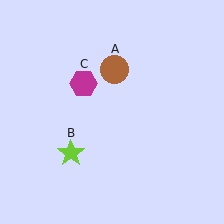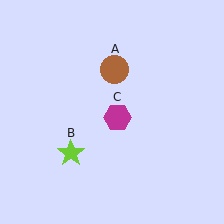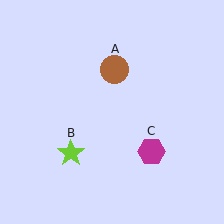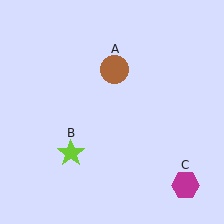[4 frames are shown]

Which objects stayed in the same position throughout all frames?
Brown circle (object A) and lime star (object B) remained stationary.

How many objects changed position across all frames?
1 object changed position: magenta hexagon (object C).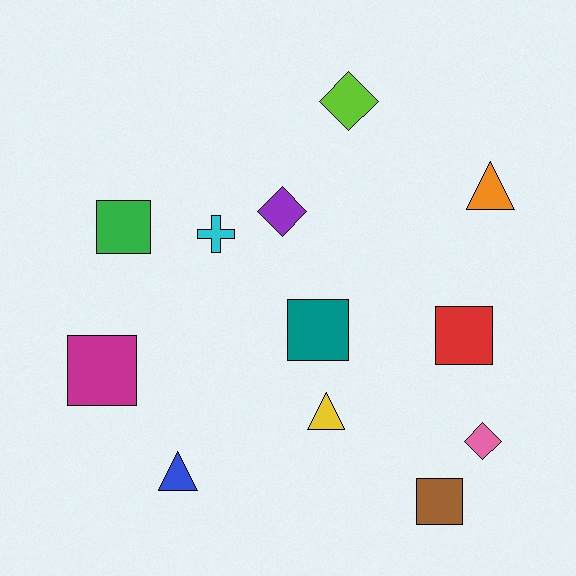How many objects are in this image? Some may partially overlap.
There are 12 objects.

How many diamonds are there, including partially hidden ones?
There are 3 diamonds.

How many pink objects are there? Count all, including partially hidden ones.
There is 1 pink object.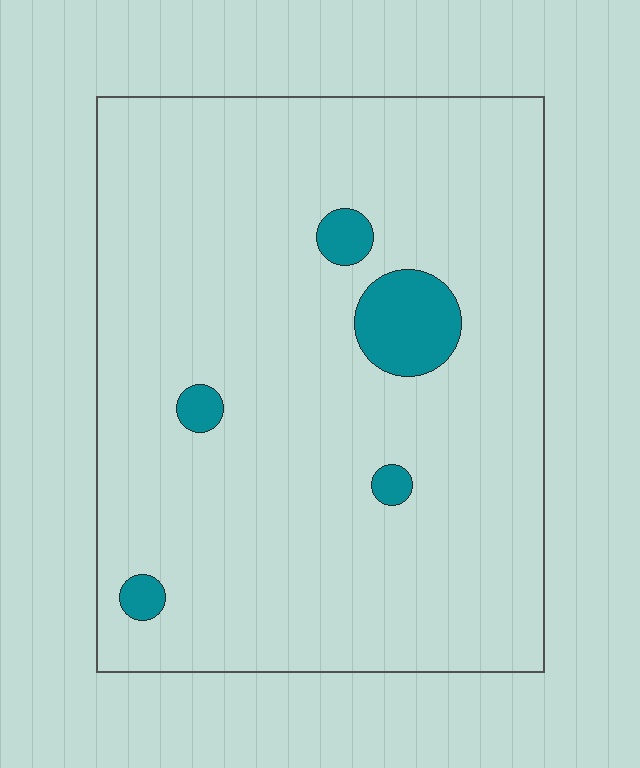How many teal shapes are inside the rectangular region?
5.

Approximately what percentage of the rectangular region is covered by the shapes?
Approximately 5%.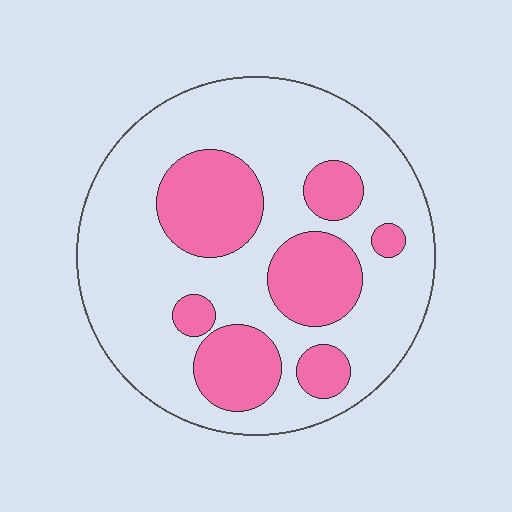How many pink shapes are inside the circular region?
7.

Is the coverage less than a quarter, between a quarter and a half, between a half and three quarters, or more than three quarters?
Between a quarter and a half.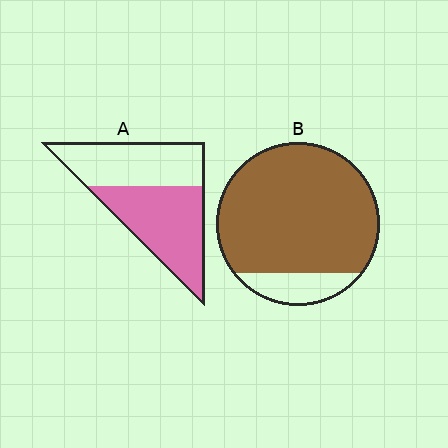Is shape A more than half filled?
Roughly half.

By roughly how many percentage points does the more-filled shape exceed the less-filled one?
By roughly 30 percentage points (B over A).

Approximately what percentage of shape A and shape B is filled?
A is approximately 55% and B is approximately 85%.